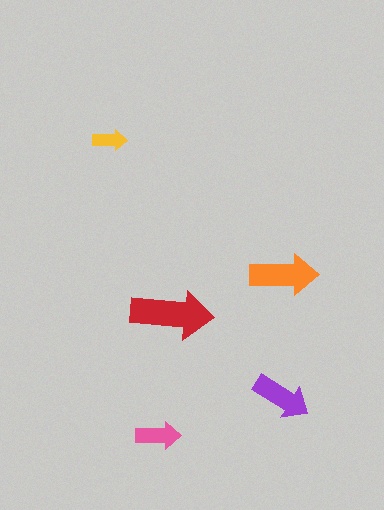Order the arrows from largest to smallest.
the red one, the orange one, the purple one, the pink one, the yellow one.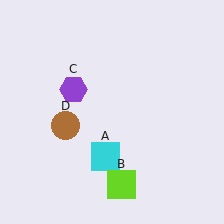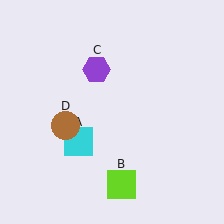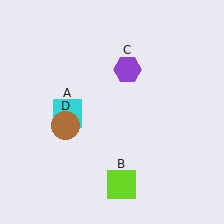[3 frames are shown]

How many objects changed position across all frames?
2 objects changed position: cyan square (object A), purple hexagon (object C).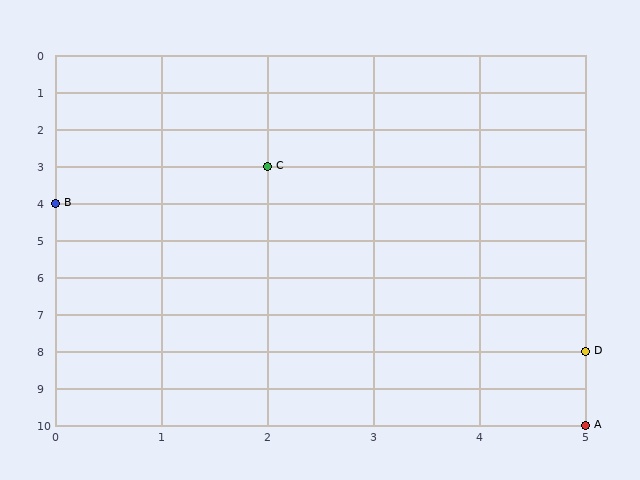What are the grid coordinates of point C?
Point C is at grid coordinates (2, 3).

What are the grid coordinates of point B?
Point B is at grid coordinates (0, 4).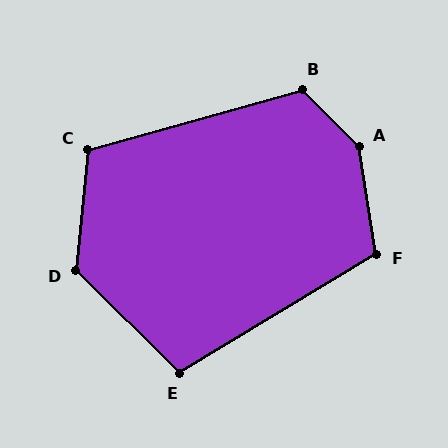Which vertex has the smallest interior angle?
E, at approximately 104 degrees.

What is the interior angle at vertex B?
Approximately 119 degrees (obtuse).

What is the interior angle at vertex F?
Approximately 112 degrees (obtuse).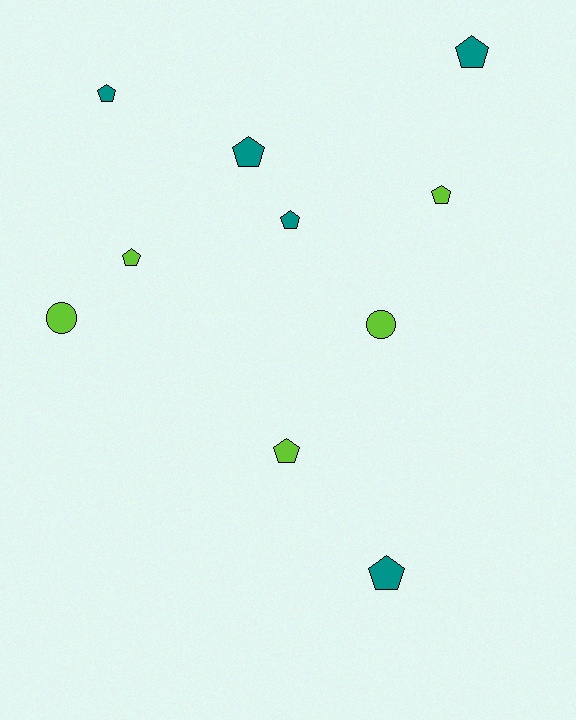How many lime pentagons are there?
There are 3 lime pentagons.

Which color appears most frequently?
Teal, with 5 objects.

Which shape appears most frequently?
Pentagon, with 8 objects.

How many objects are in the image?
There are 10 objects.